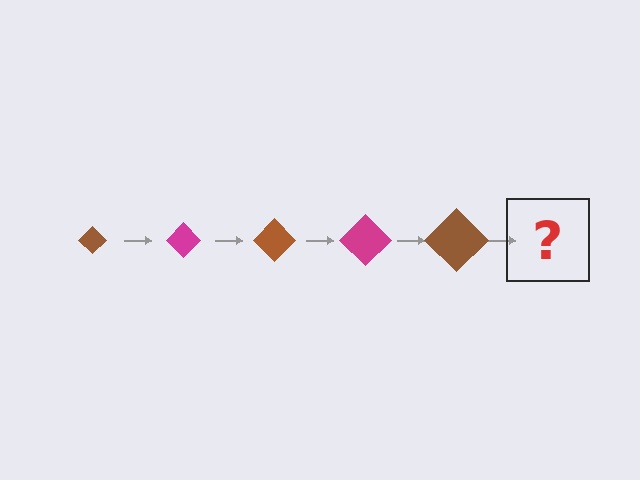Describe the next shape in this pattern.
It should be a magenta diamond, larger than the previous one.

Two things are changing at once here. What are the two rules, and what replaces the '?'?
The two rules are that the diamond grows larger each step and the color cycles through brown and magenta. The '?' should be a magenta diamond, larger than the previous one.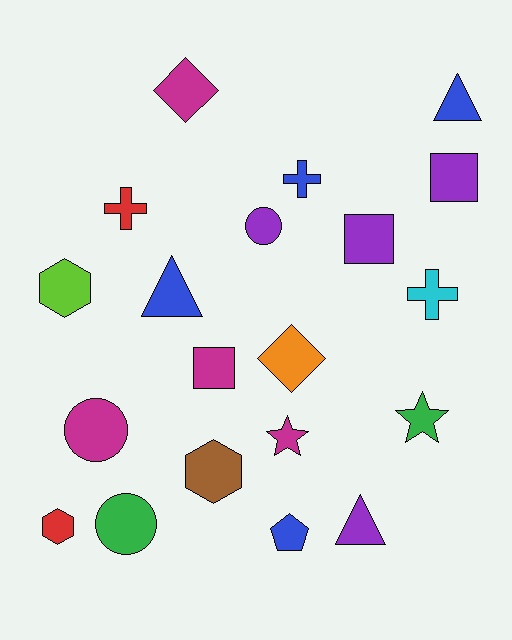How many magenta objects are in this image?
There are 4 magenta objects.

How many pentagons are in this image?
There is 1 pentagon.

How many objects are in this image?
There are 20 objects.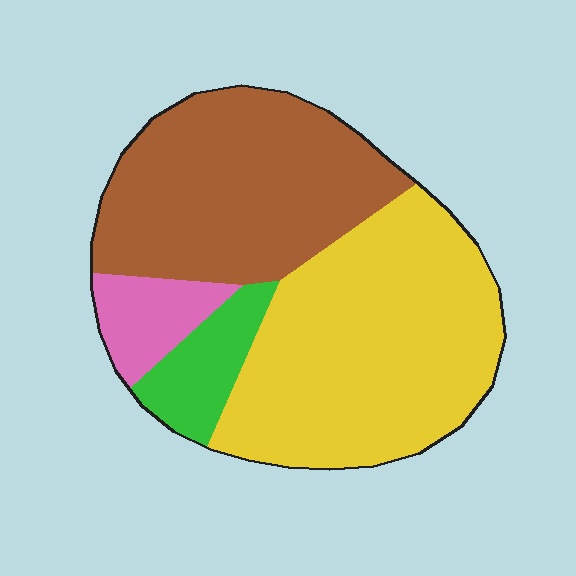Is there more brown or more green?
Brown.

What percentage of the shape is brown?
Brown covers about 35% of the shape.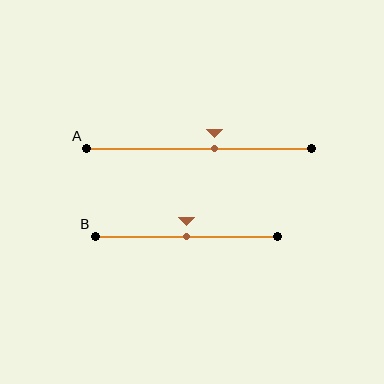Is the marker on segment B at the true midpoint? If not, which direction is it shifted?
Yes, the marker on segment B is at the true midpoint.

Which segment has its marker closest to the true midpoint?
Segment B has its marker closest to the true midpoint.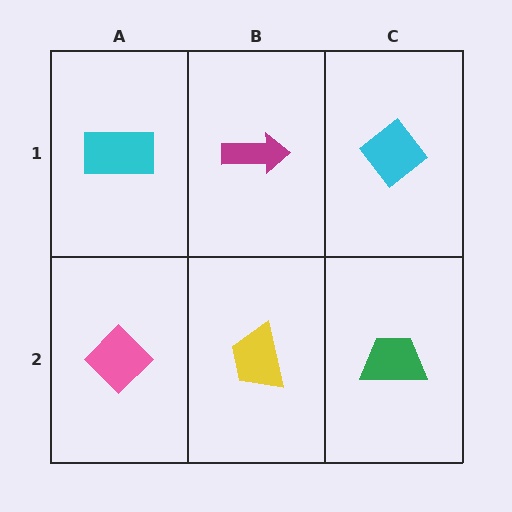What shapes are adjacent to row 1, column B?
A yellow trapezoid (row 2, column B), a cyan rectangle (row 1, column A), a cyan diamond (row 1, column C).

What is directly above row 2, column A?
A cyan rectangle.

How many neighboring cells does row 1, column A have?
2.